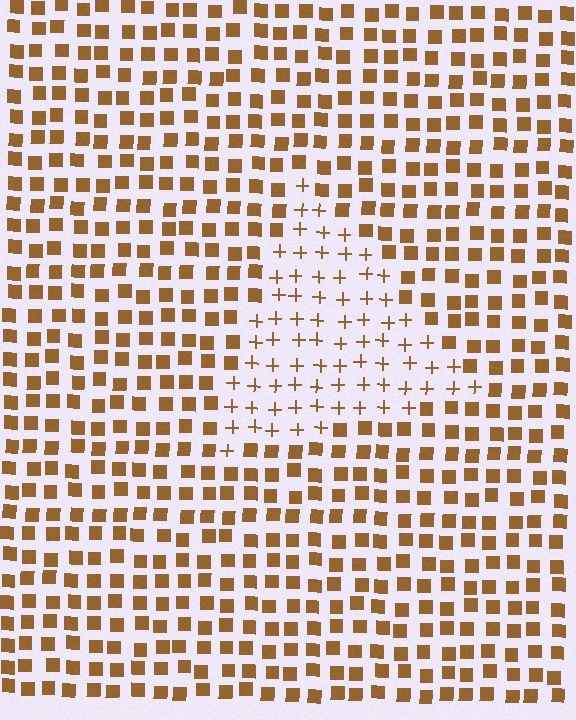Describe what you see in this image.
The image is filled with small brown elements arranged in a uniform grid. A triangle-shaped region contains plus signs, while the surrounding area contains squares. The boundary is defined purely by the change in element shape.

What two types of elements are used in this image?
The image uses plus signs inside the triangle region and squares outside it.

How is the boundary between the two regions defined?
The boundary is defined by a change in element shape: plus signs inside vs. squares outside. All elements share the same color and spacing.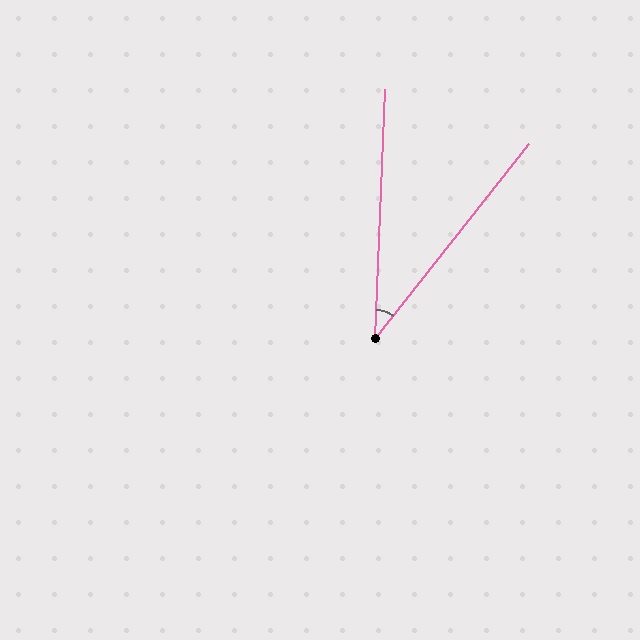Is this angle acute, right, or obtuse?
It is acute.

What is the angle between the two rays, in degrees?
Approximately 36 degrees.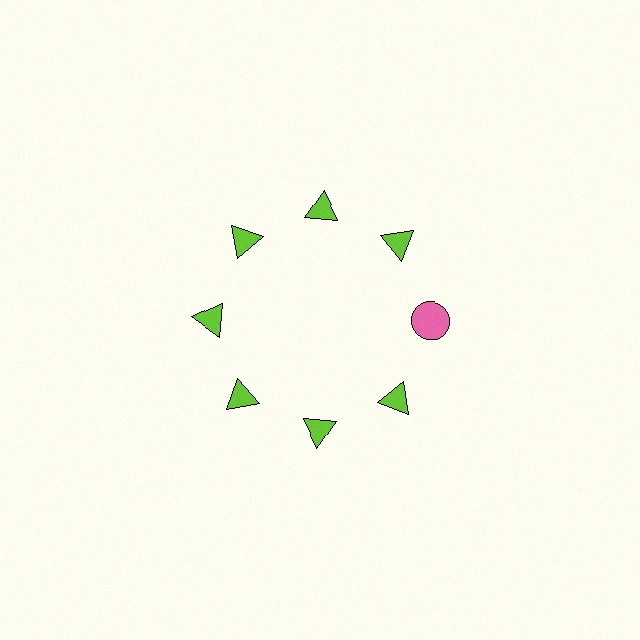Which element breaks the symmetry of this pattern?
The pink circle at roughly the 3 o'clock position breaks the symmetry. All other shapes are lime triangles.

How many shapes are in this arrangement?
There are 8 shapes arranged in a ring pattern.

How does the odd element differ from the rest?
It differs in both color (pink instead of lime) and shape (circle instead of triangle).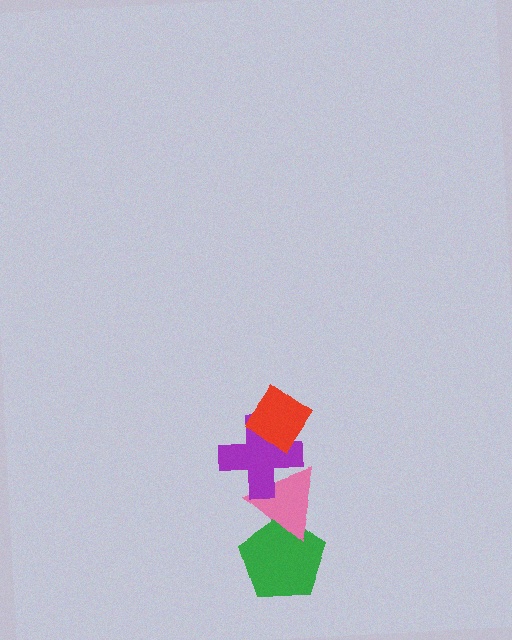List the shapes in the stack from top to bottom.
From top to bottom: the red diamond, the purple cross, the pink triangle, the green pentagon.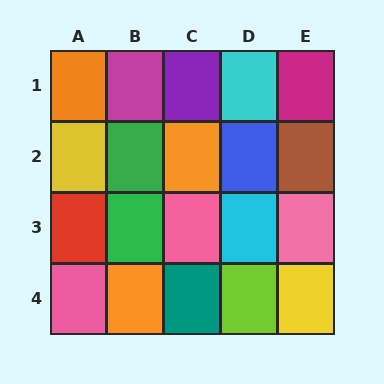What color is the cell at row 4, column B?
Orange.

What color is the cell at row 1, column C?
Purple.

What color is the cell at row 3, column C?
Pink.